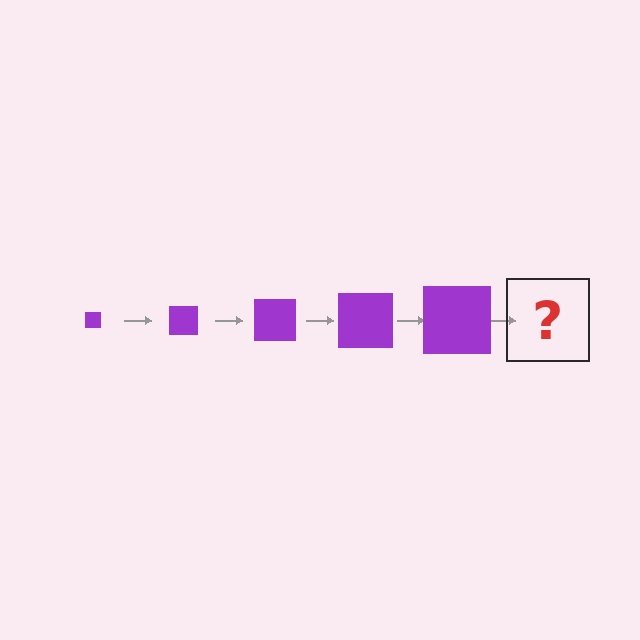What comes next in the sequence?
The next element should be a purple square, larger than the previous one.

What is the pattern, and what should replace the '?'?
The pattern is that the square gets progressively larger each step. The '?' should be a purple square, larger than the previous one.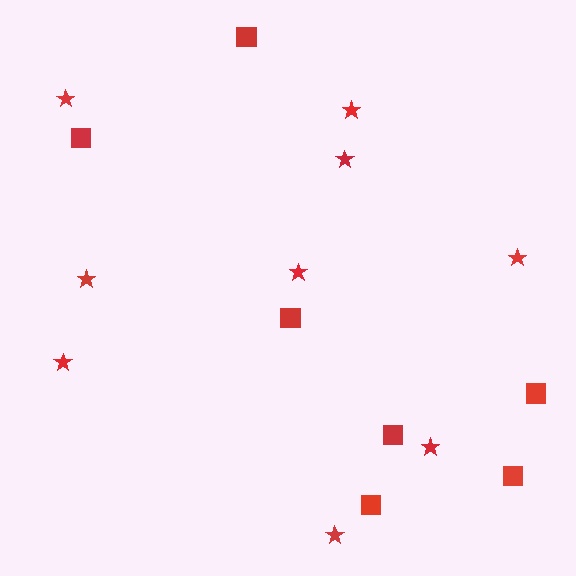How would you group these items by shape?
There are 2 groups: one group of stars (9) and one group of squares (7).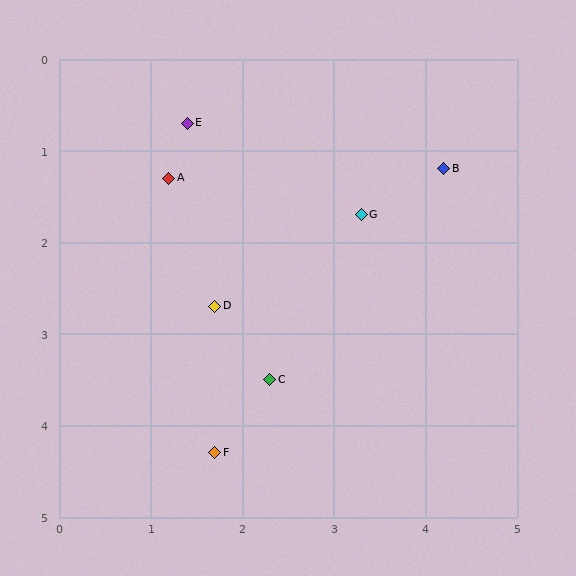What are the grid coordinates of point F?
Point F is at approximately (1.7, 4.3).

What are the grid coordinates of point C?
Point C is at approximately (2.3, 3.5).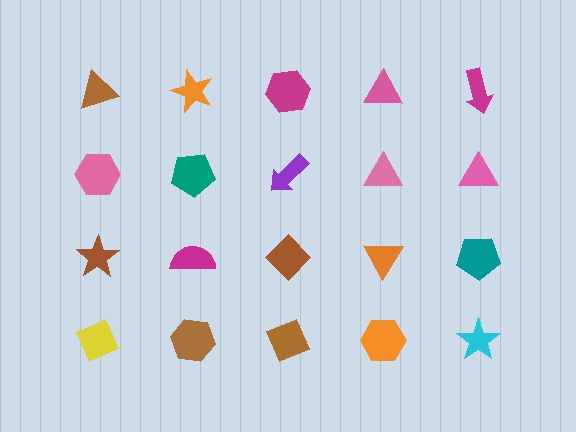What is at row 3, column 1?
A brown star.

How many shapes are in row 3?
5 shapes.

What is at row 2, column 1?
A pink hexagon.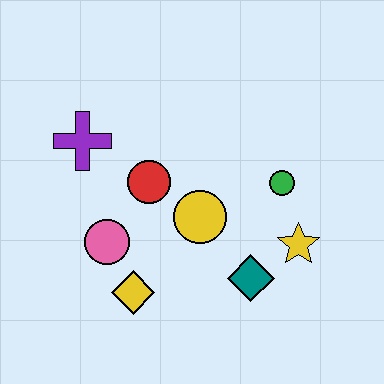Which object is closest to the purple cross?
The red circle is closest to the purple cross.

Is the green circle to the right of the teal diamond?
Yes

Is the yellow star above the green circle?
No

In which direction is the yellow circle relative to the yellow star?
The yellow circle is to the left of the yellow star.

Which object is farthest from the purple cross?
The yellow star is farthest from the purple cross.